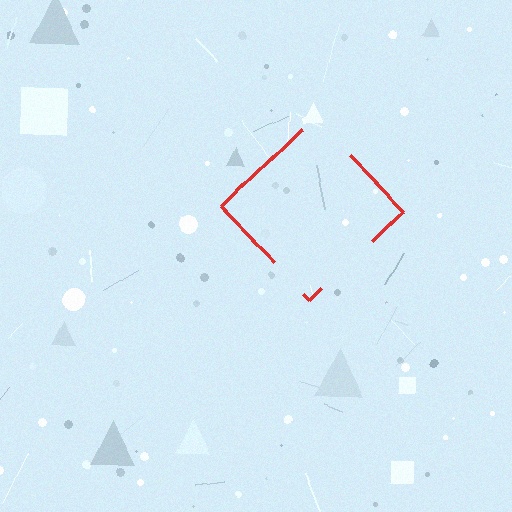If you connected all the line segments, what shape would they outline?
They would outline a diamond.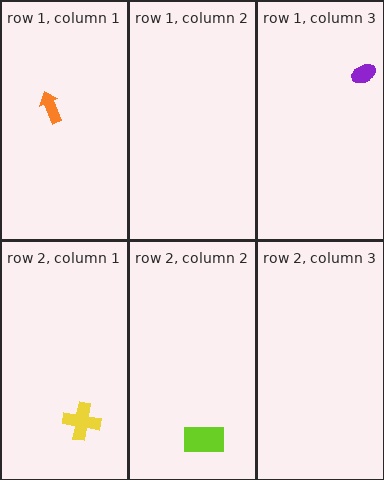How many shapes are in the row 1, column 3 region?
1.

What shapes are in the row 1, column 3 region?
The purple ellipse.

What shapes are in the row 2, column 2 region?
The lime rectangle.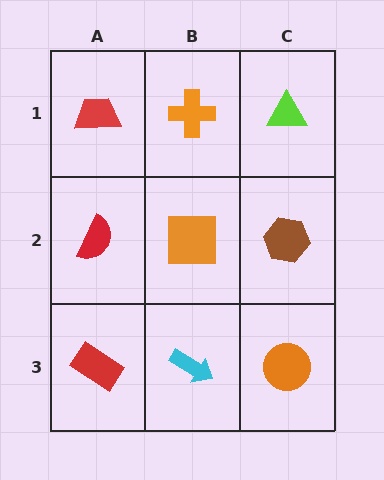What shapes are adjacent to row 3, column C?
A brown hexagon (row 2, column C), a cyan arrow (row 3, column B).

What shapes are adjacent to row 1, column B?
An orange square (row 2, column B), a red trapezoid (row 1, column A), a lime triangle (row 1, column C).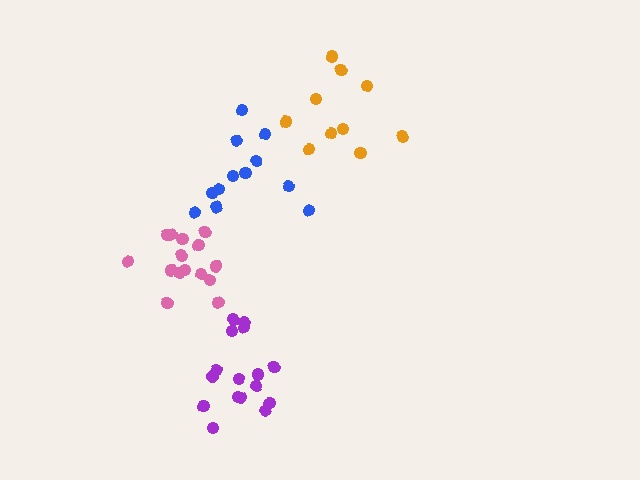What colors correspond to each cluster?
The clusters are colored: blue, orange, pink, purple.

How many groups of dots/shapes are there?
There are 4 groups.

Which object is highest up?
The orange cluster is topmost.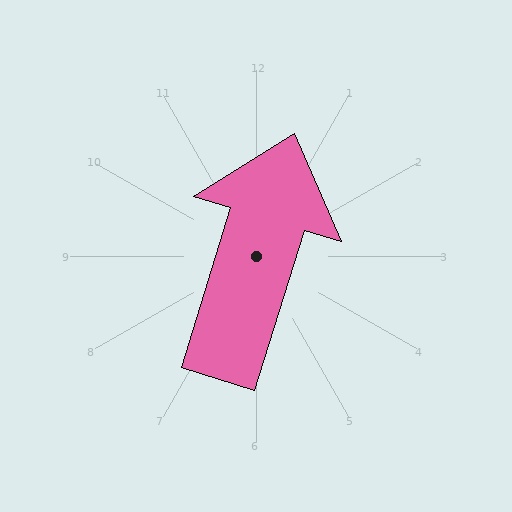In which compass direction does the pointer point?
North.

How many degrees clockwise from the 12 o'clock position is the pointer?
Approximately 17 degrees.